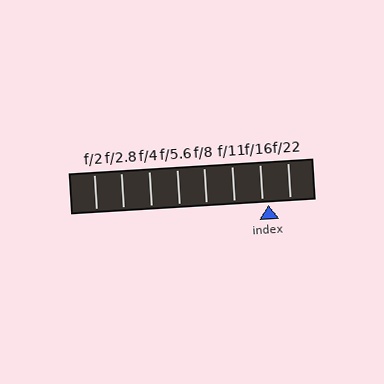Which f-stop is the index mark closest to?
The index mark is closest to f/16.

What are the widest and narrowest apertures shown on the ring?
The widest aperture shown is f/2 and the narrowest is f/22.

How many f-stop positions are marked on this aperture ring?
There are 8 f-stop positions marked.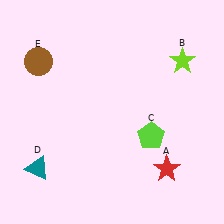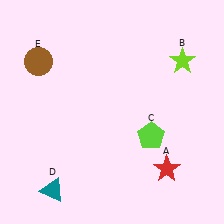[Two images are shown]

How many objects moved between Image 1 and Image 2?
1 object moved between the two images.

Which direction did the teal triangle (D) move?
The teal triangle (D) moved down.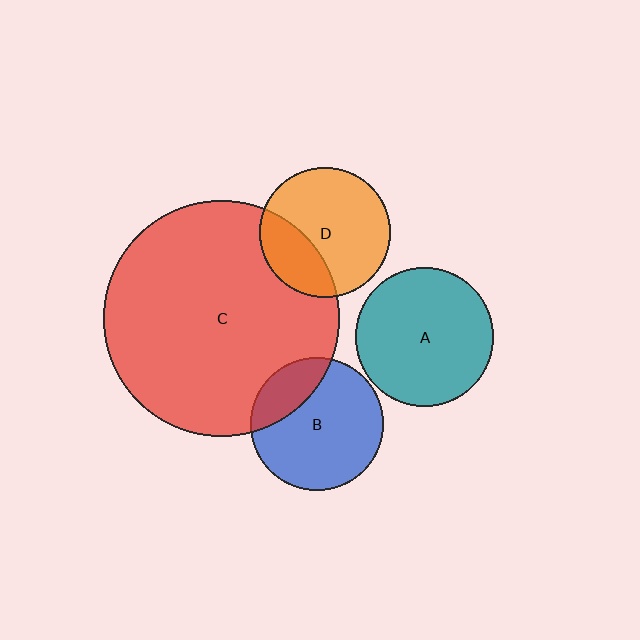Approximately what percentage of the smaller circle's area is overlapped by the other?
Approximately 30%.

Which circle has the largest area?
Circle C (red).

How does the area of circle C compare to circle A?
Approximately 2.9 times.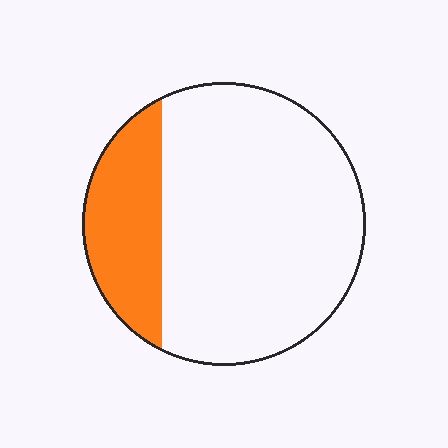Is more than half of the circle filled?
No.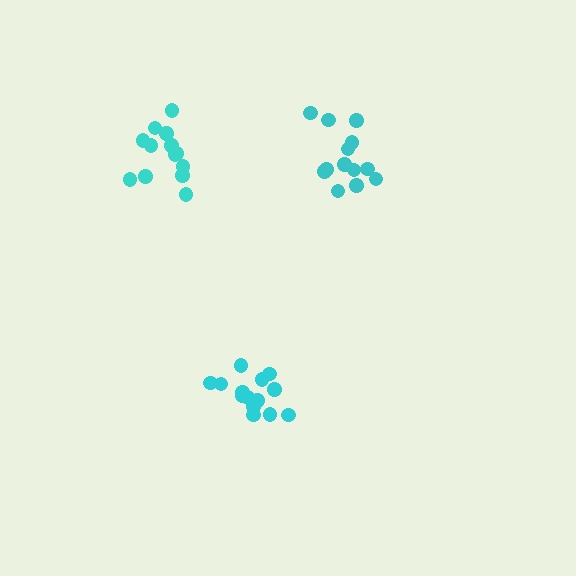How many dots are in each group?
Group 1: 14 dots, Group 2: 13 dots, Group 3: 13 dots (40 total).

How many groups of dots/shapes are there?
There are 3 groups.